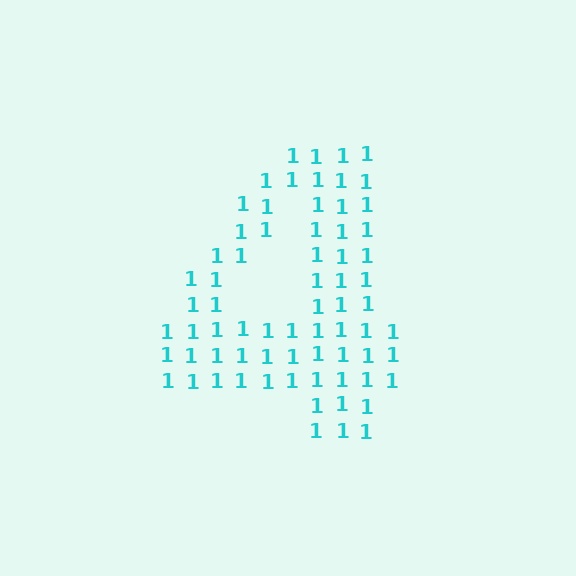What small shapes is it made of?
It is made of small digit 1's.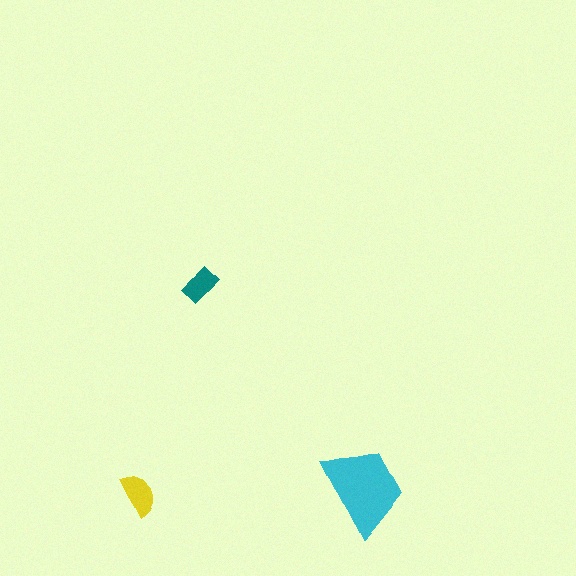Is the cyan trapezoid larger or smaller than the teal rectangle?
Larger.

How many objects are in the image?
There are 3 objects in the image.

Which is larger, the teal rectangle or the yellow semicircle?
The yellow semicircle.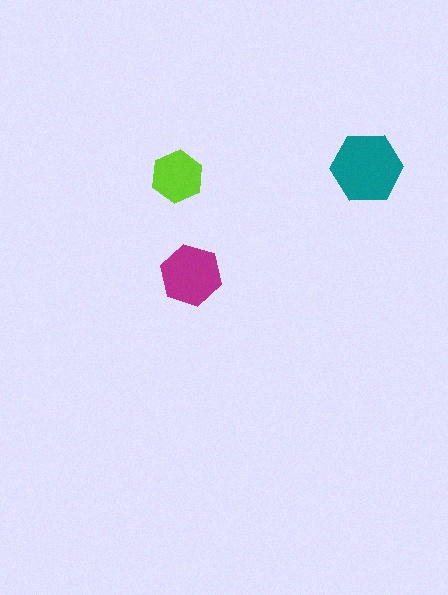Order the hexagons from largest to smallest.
the teal one, the magenta one, the lime one.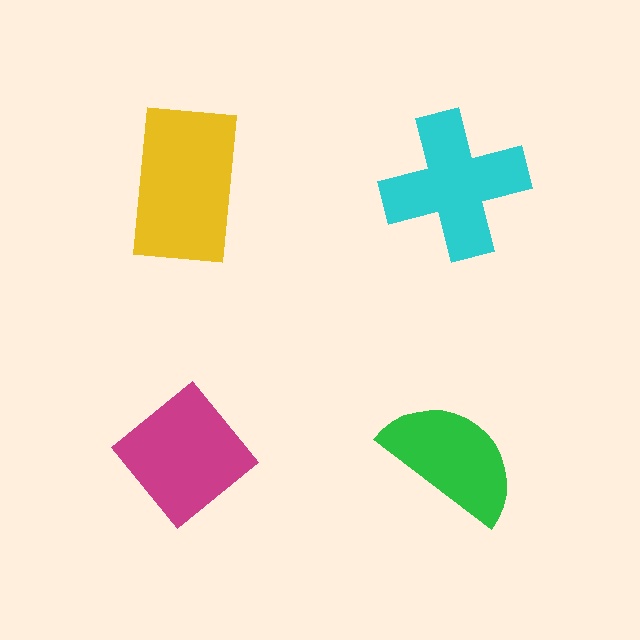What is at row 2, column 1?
A magenta diamond.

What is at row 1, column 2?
A cyan cross.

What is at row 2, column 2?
A green semicircle.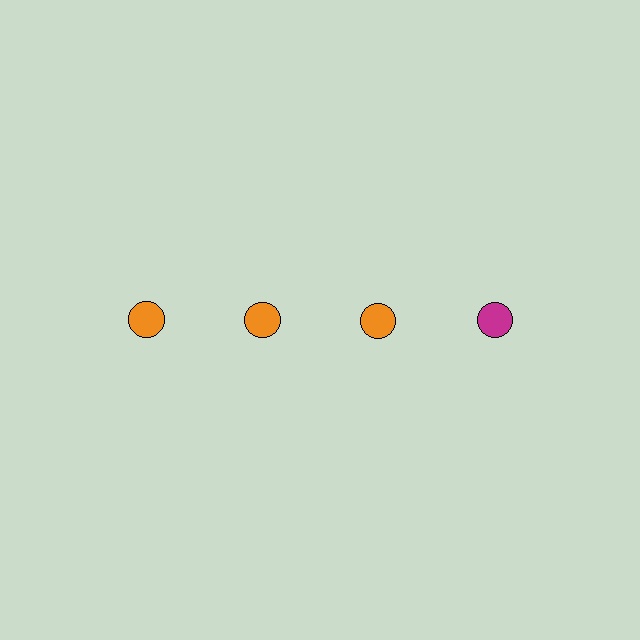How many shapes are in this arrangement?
There are 4 shapes arranged in a grid pattern.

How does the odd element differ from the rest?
It has a different color: magenta instead of orange.